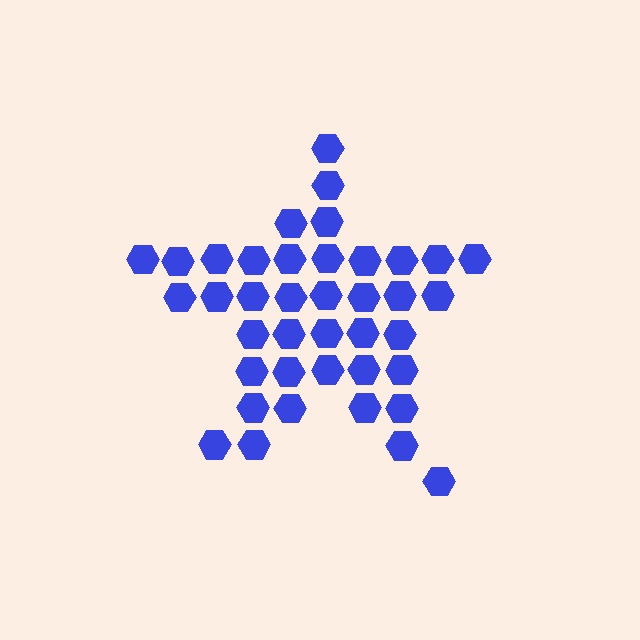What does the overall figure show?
The overall figure shows a star.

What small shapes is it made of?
It is made of small hexagons.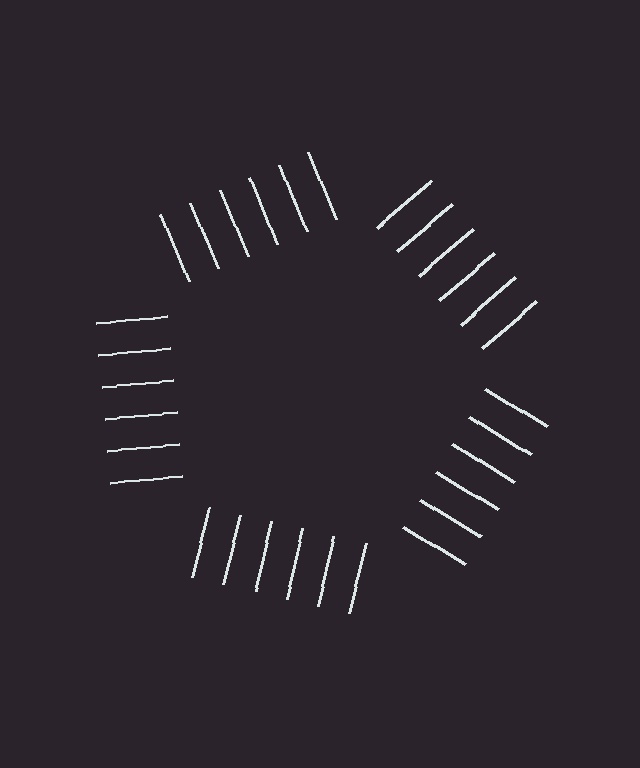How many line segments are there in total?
30 — 6 along each of the 5 edges.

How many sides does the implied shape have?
5 sides — the line-ends trace a pentagon.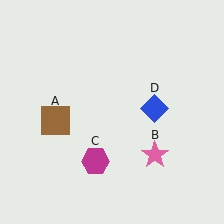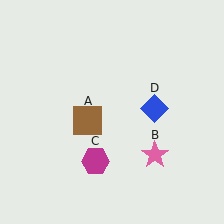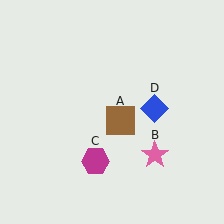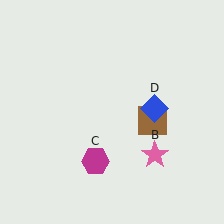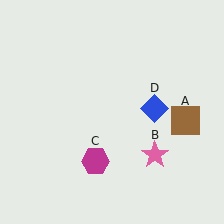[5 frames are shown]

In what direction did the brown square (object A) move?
The brown square (object A) moved right.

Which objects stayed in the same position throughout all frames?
Pink star (object B) and magenta hexagon (object C) and blue diamond (object D) remained stationary.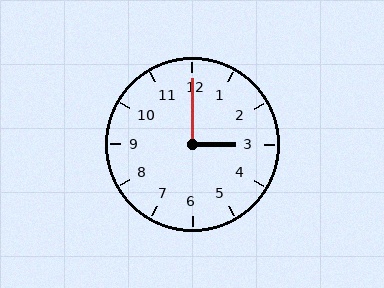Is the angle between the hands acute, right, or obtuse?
It is right.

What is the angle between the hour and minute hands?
Approximately 90 degrees.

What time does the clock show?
3:00.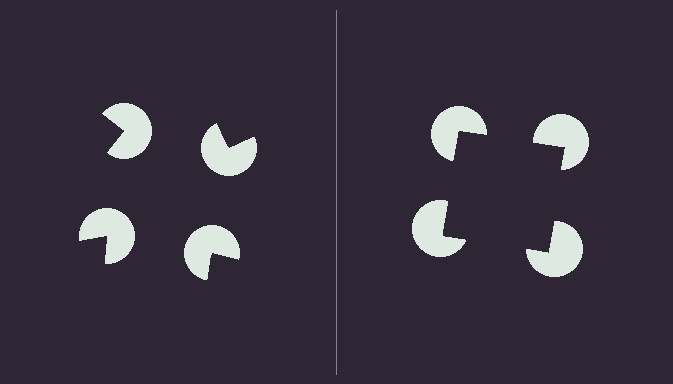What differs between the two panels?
The pac-man discs are positioned identically on both sides; only the wedge orientations differ. On the right they align to a square; on the left they are misaligned.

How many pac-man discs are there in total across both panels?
8 — 4 on each side.